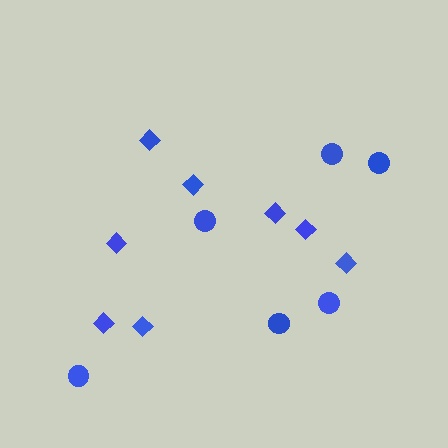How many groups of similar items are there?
There are 2 groups: one group of diamonds (8) and one group of circles (6).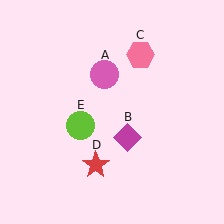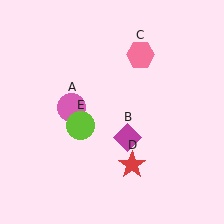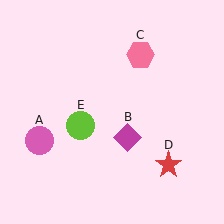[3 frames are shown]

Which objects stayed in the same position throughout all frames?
Magenta diamond (object B) and pink hexagon (object C) and lime circle (object E) remained stationary.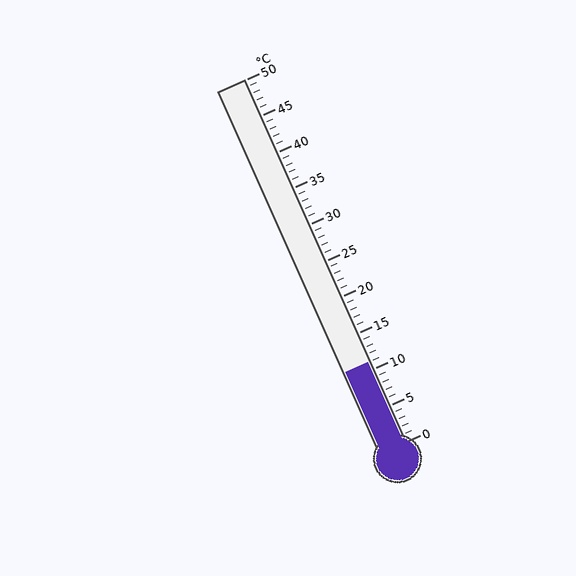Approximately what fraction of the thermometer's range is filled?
The thermometer is filled to approximately 20% of its range.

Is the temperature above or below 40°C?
The temperature is below 40°C.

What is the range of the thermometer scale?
The thermometer scale ranges from 0°C to 50°C.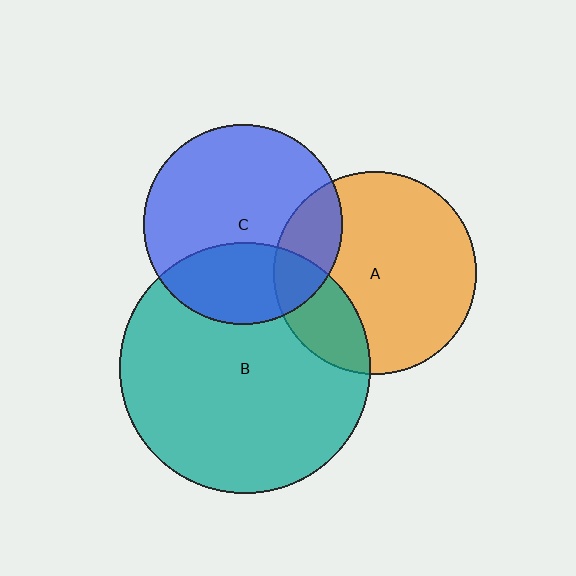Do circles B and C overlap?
Yes.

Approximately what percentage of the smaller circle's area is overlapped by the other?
Approximately 30%.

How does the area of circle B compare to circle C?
Approximately 1.6 times.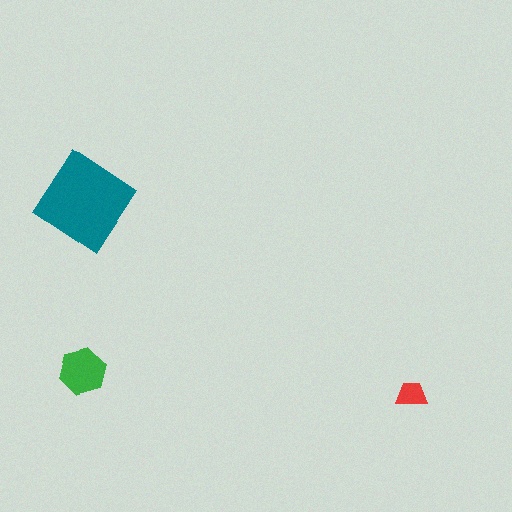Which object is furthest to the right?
The red trapezoid is rightmost.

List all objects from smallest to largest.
The red trapezoid, the green hexagon, the teal diamond.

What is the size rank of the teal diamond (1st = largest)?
1st.